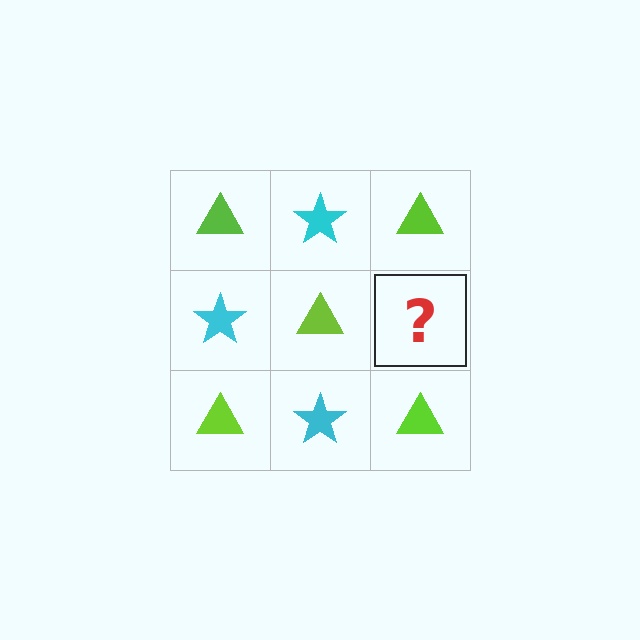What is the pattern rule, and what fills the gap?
The rule is that it alternates lime triangle and cyan star in a checkerboard pattern. The gap should be filled with a cyan star.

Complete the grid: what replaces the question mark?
The question mark should be replaced with a cyan star.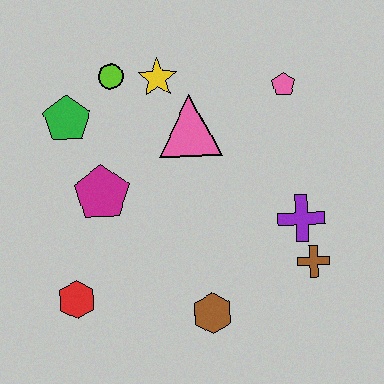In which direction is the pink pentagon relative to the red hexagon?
The pink pentagon is to the right of the red hexagon.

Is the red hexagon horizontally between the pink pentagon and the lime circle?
No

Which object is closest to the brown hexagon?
The brown cross is closest to the brown hexagon.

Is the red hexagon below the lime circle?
Yes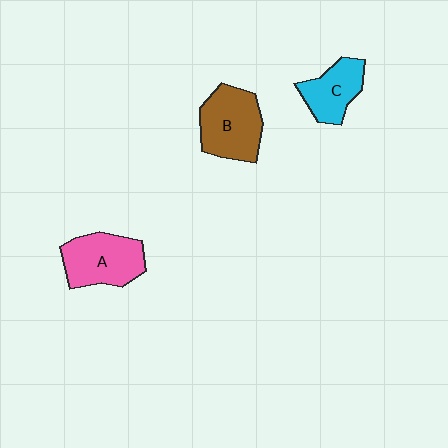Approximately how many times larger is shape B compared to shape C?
Approximately 1.4 times.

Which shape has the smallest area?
Shape C (cyan).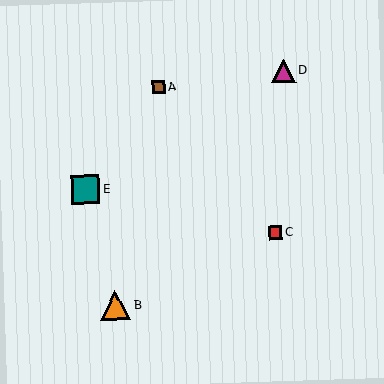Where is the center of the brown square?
The center of the brown square is at (158, 87).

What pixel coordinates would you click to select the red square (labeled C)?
Click at (275, 233) to select the red square C.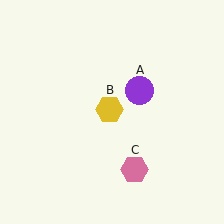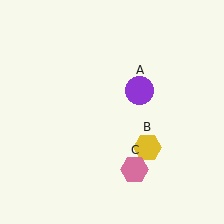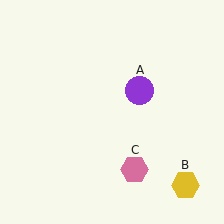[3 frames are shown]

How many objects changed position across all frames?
1 object changed position: yellow hexagon (object B).